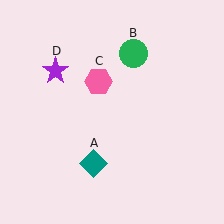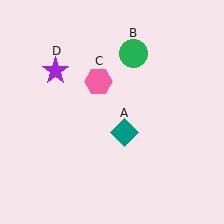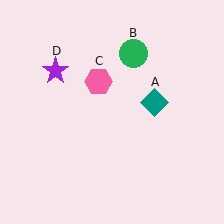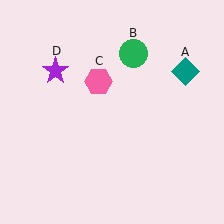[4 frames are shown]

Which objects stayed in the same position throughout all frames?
Green circle (object B) and pink hexagon (object C) and purple star (object D) remained stationary.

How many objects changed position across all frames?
1 object changed position: teal diamond (object A).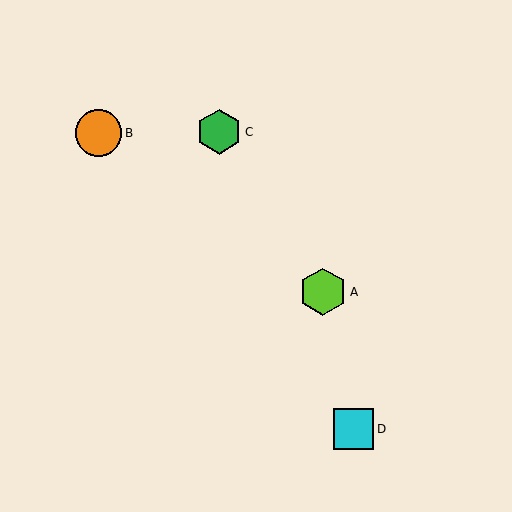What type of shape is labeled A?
Shape A is a lime hexagon.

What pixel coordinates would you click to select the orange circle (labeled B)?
Click at (98, 133) to select the orange circle B.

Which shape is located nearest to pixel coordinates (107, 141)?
The orange circle (labeled B) at (98, 133) is nearest to that location.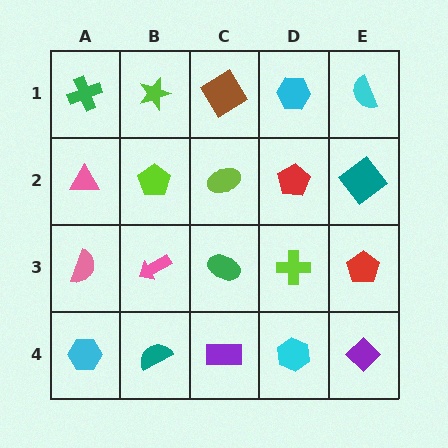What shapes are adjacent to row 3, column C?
A lime ellipse (row 2, column C), a purple rectangle (row 4, column C), a pink arrow (row 3, column B), a lime cross (row 3, column D).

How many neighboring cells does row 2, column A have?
3.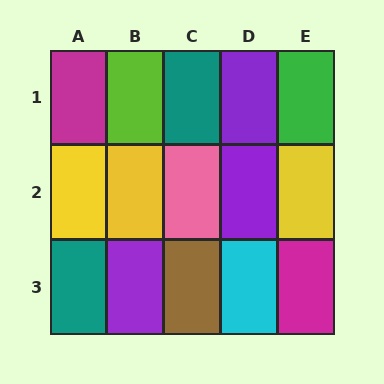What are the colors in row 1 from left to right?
Magenta, lime, teal, purple, green.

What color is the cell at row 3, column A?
Teal.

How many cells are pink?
1 cell is pink.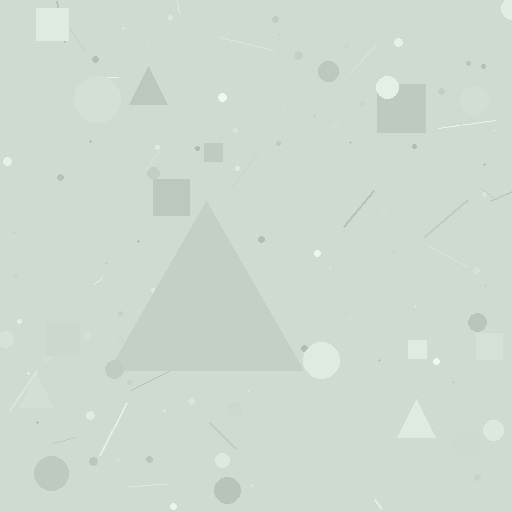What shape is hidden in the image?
A triangle is hidden in the image.